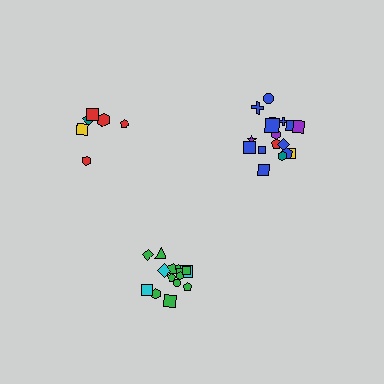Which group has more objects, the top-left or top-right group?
The top-right group.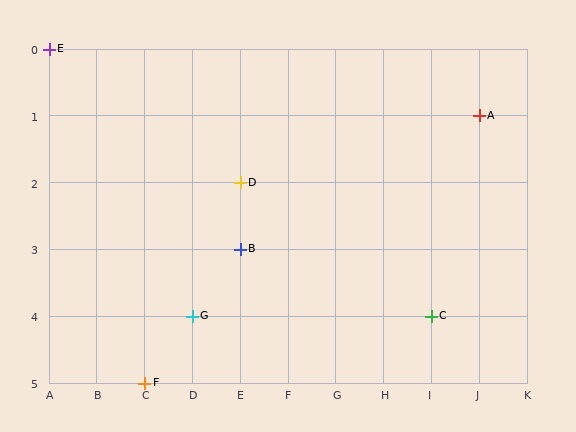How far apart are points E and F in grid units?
Points E and F are 2 columns and 5 rows apart (about 5.4 grid units diagonally).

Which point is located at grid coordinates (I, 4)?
Point C is at (I, 4).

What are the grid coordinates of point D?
Point D is at grid coordinates (E, 2).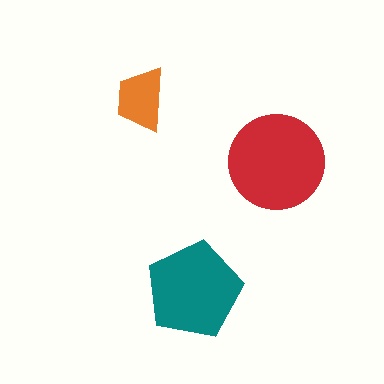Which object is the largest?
The red circle.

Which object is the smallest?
The orange trapezoid.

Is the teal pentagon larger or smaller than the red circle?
Smaller.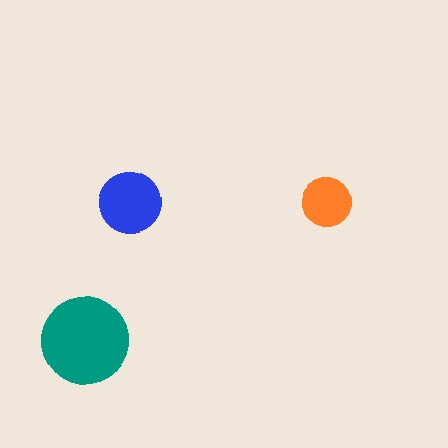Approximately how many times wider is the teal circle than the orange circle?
About 2 times wider.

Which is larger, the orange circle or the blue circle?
The blue one.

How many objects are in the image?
There are 3 objects in the image.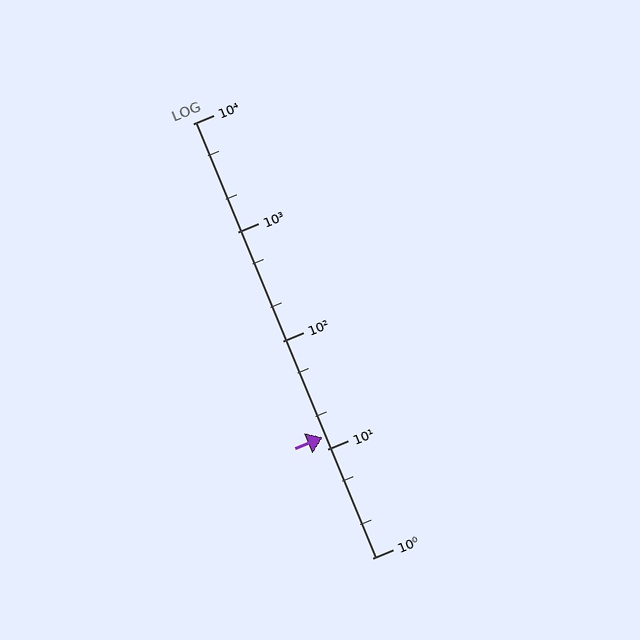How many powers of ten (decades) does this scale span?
The scale spans 4 decades, from 1 to 10000.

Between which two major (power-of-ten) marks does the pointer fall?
The pointer is between 10 and 100.